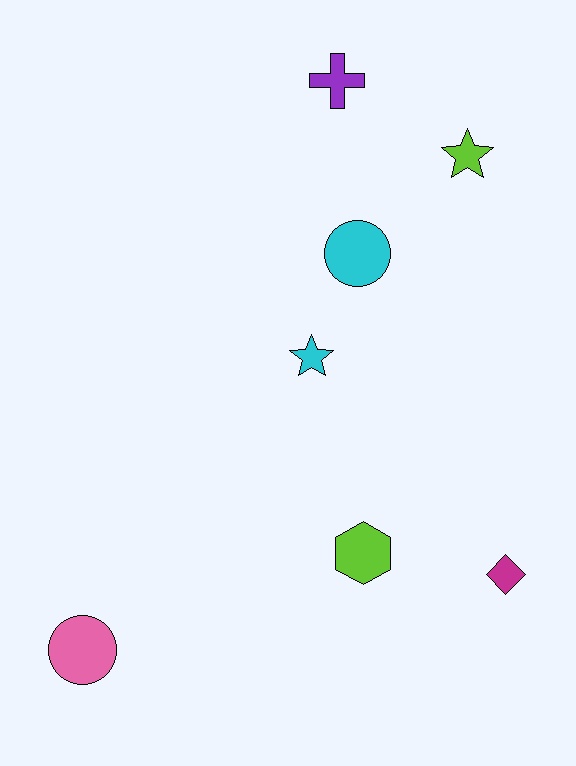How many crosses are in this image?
There is 1 cross.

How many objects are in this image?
There are 7 objects.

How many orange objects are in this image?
There are no orange objects.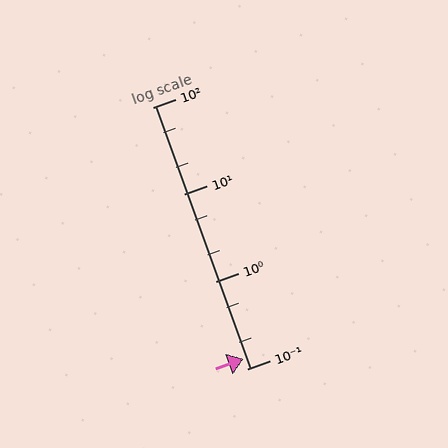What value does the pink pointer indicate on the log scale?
The pointer indicates approximately 0.13.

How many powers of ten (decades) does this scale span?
The scale spans 3 decades, from 0.1 to 100.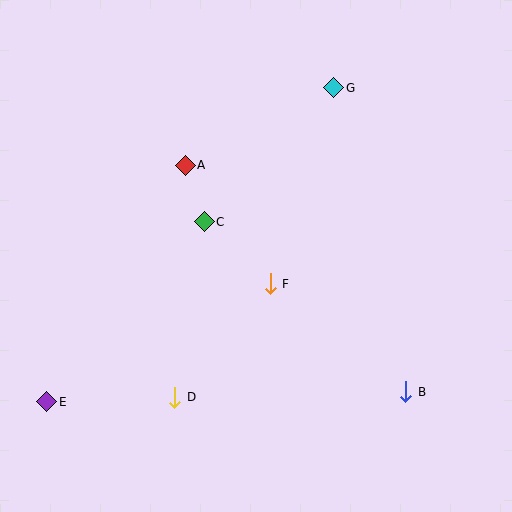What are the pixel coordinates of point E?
Point E is at (47, 402).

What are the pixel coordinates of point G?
Point G is at (334, 88).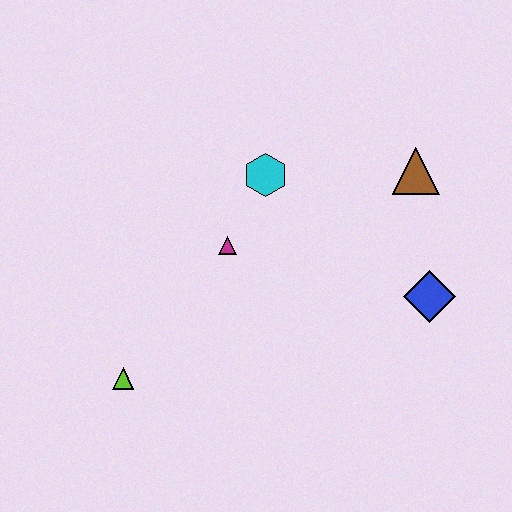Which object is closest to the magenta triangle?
The cyan hexagon is closest to the magenta triangle.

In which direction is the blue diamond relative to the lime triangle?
The blue diamond is to the right of the lime triangle.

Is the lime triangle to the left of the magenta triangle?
Yes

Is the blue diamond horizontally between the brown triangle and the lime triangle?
No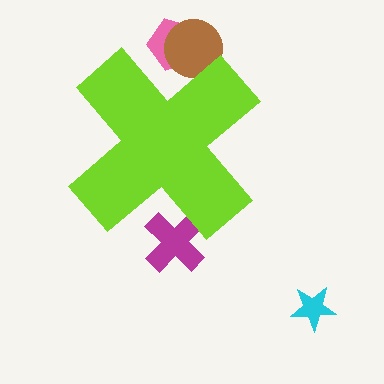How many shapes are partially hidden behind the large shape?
3 shapes are partially hidden.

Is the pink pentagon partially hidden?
Yes, the pink pentagon is partially hidden behind the lime cross.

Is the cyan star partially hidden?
No, the cyan star is fully visible.